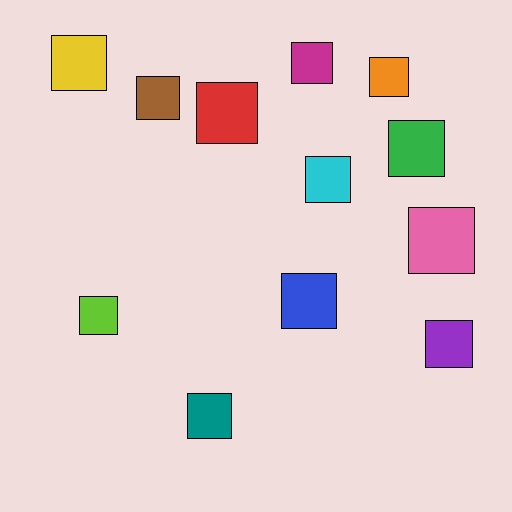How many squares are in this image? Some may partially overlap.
There are 12 squares.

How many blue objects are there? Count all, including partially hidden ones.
There is 1 blue object.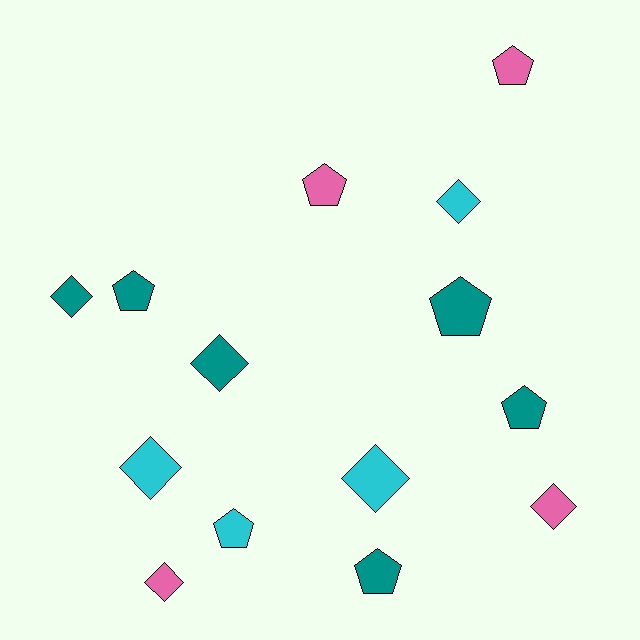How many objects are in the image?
There are 14 objects.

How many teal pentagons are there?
There are 4 teal pentagons.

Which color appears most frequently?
Teal, with 6 objects.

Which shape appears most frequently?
Diamond, with 7 objects.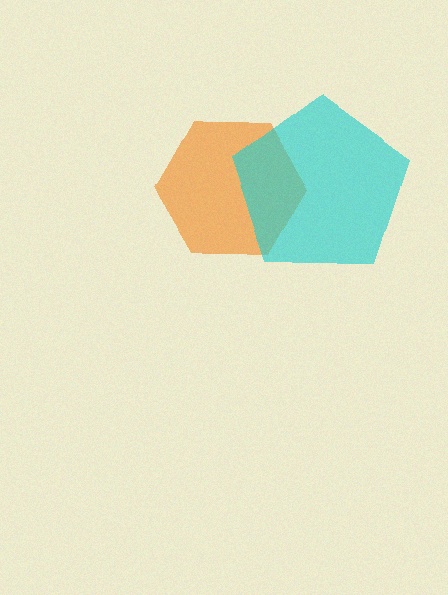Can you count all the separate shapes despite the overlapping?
Yes, there are 2 separate shapes.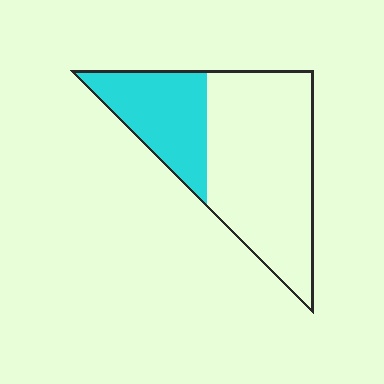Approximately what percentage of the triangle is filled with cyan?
Approximately 30%.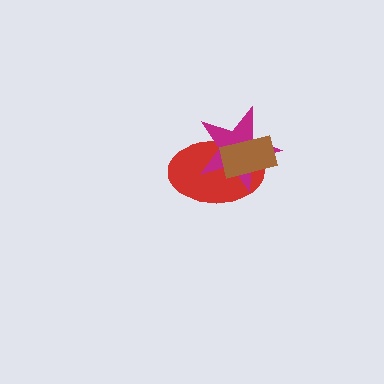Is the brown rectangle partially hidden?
No, no other shape covers it.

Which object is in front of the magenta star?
The brown rectangle is in front of the magenta star.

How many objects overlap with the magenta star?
2 objects overlap with the magenta star.